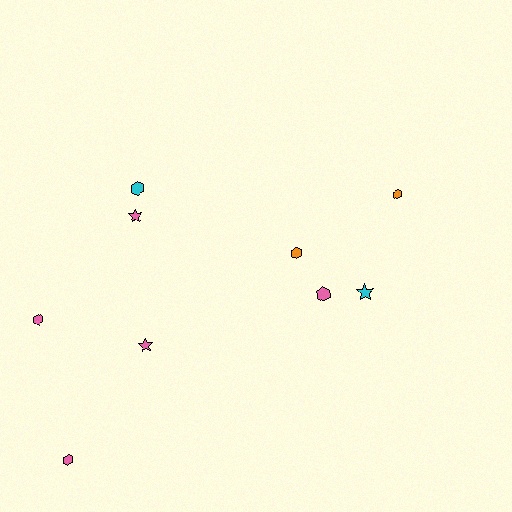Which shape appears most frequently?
Hexagon, with 6 objects.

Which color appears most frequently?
Pink, with 5 objects.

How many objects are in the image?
There are 9 objects.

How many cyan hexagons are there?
There is 1 cyan hexagon.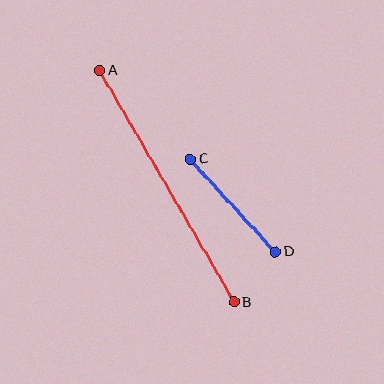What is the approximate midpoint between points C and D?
The midpoint is at approximately (233, 206) pixels.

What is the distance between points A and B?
The distance is approximately 267 pixels.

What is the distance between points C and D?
The distance is approximately 126 pixels.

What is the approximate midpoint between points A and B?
The midpoint is at approximately (167, 186) pixels.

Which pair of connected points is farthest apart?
Points A and B are farthest apart.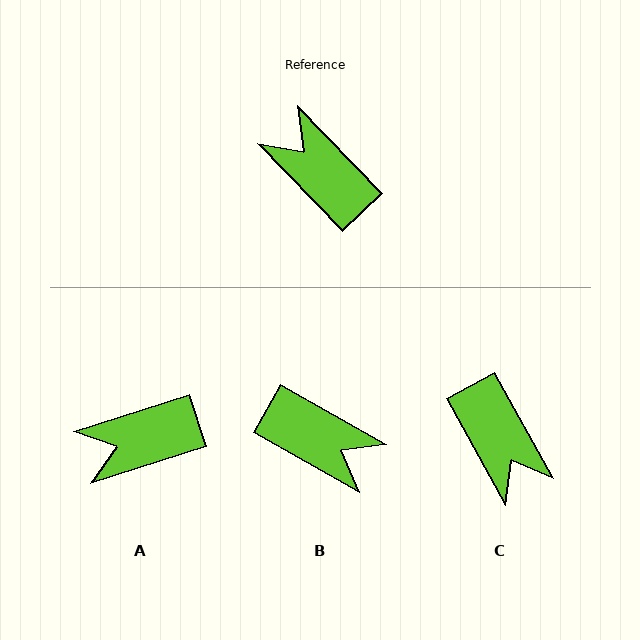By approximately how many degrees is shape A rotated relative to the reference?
Approximately 64 degrees counter-clockwise.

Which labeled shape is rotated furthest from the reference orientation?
C, about 166 degrees away.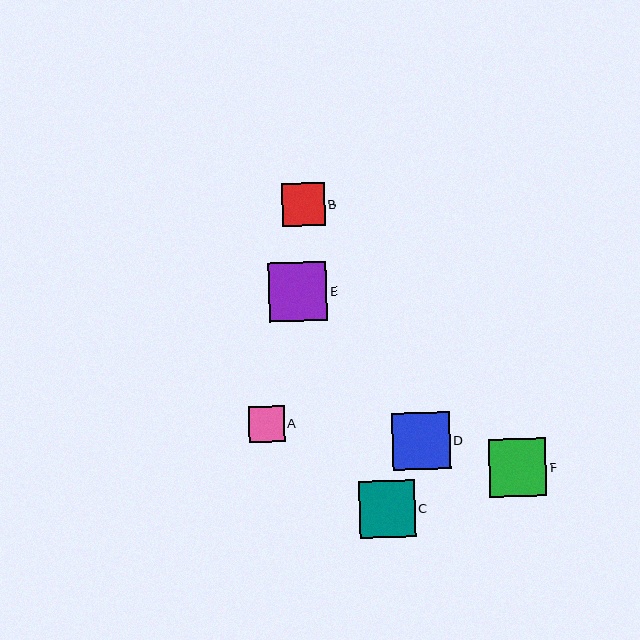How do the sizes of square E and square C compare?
Square E and square C are approximately the same size.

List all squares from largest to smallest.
From largest to smallest: E, F, D, C, B, A.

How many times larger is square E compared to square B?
Square E is approximately 1.4 times the size of square B.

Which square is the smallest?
Square A is the smallest with a size of approximately 36 pixels.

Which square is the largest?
Square E is the largest with a size of approximately 58 pixels.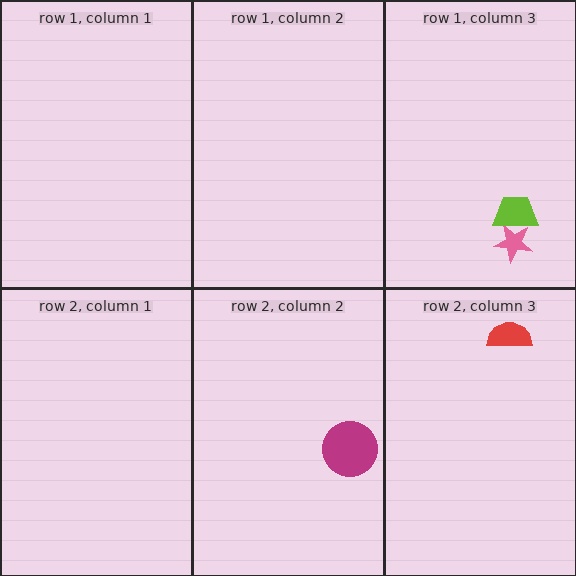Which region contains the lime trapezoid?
The row 1, column 3 region.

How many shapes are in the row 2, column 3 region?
1.